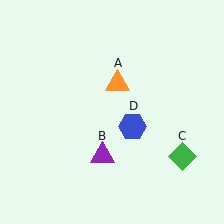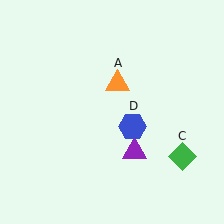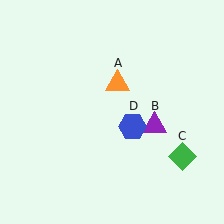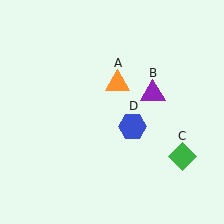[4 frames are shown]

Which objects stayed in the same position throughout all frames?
Orange triangle (object A) and green diamond (object C) and blue hexagon (object D) remained stationary.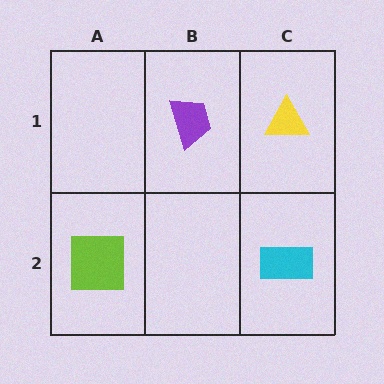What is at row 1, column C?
A yellow triangle.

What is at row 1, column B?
A purple trapezoid.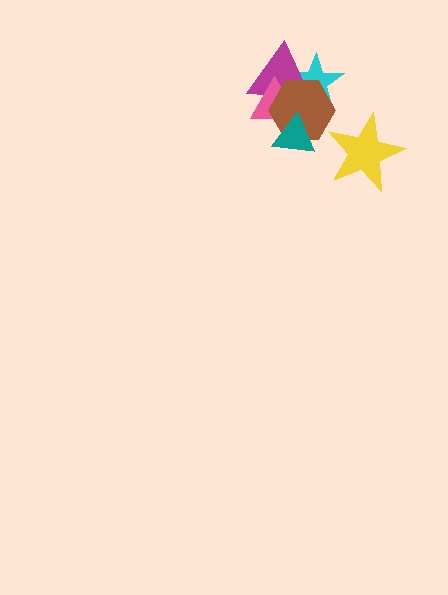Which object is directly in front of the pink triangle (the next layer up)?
The brown hexagon is directly in front of the pink triangle.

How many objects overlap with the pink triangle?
4 objects overlap with the pink triangle.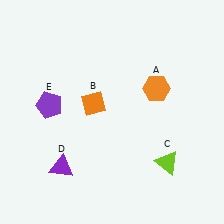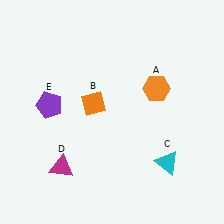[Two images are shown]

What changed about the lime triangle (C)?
In Image 1, C is lime. In Image 2, it changed to cyan.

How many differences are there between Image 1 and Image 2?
There are 2 differences between the two images.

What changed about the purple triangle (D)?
In Image 1, D is purple. In Image 2, it changed to magenta.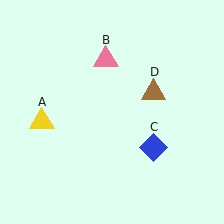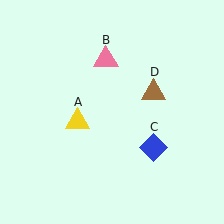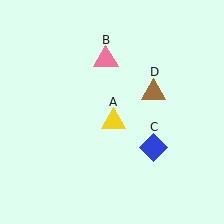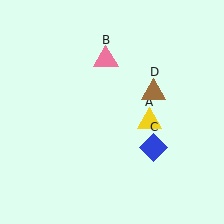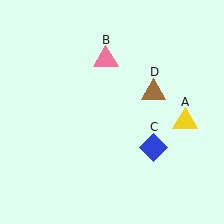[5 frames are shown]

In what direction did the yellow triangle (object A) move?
The yellow triangle (object A) moved right.